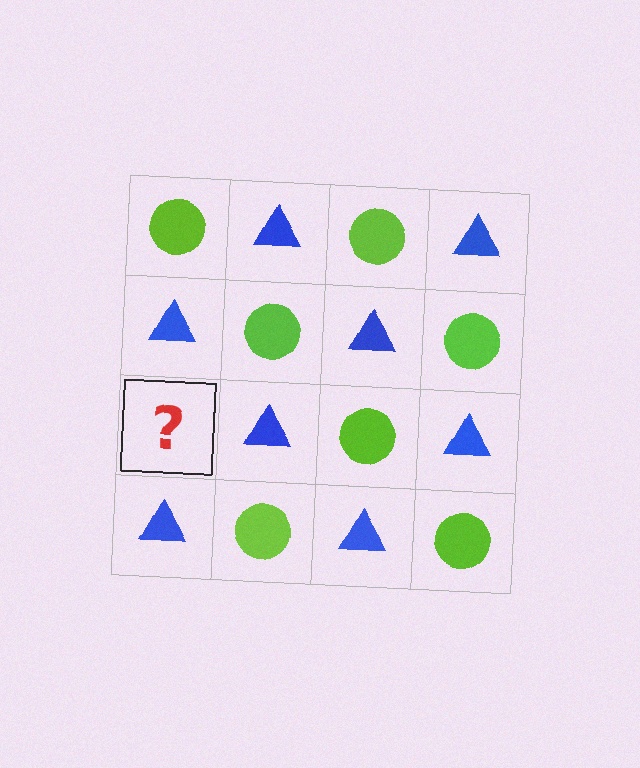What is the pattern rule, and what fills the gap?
The rule is that it alternates lime circle and blue triangle in a checkerboard pattern. The gap should be filled with a lime circle.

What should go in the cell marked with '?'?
The missing cell should contain a lime circle.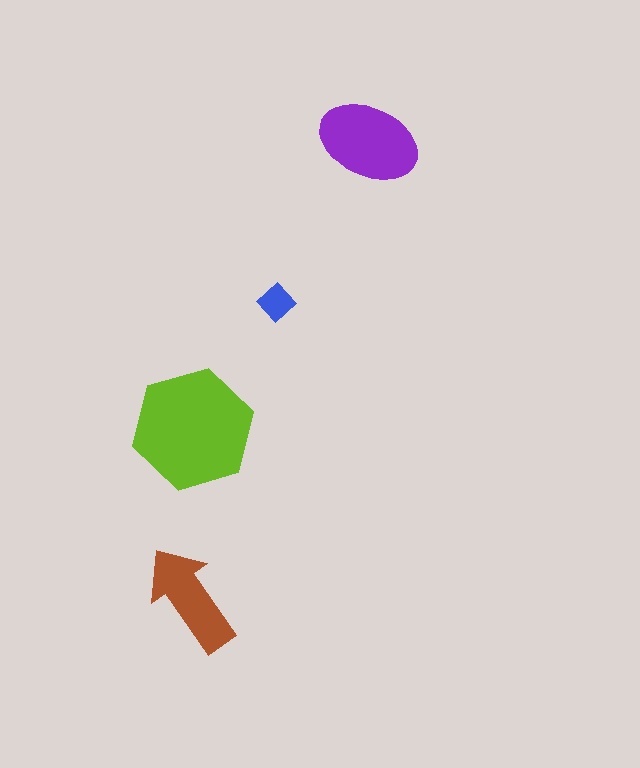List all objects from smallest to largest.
The blue diamond, the brown arrow, the purple ellipse, the lime hexagon.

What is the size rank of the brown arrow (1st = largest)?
3rd.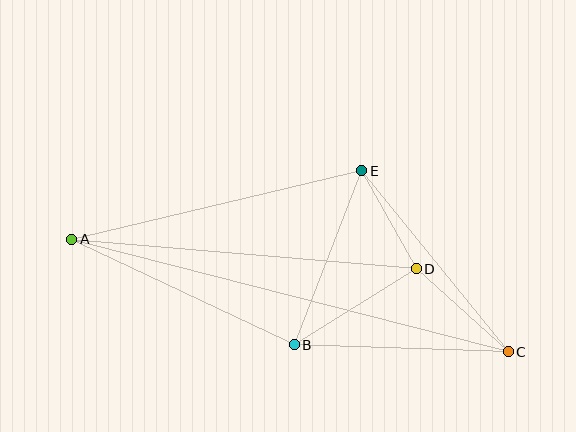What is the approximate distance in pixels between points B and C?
The distance between B and C is approximately 214 pixels.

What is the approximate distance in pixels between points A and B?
The distance between A and B is approximately 246 pixels.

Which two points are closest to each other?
Points D and E are closest to each other.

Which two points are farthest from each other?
Points A and C are farthest from each other.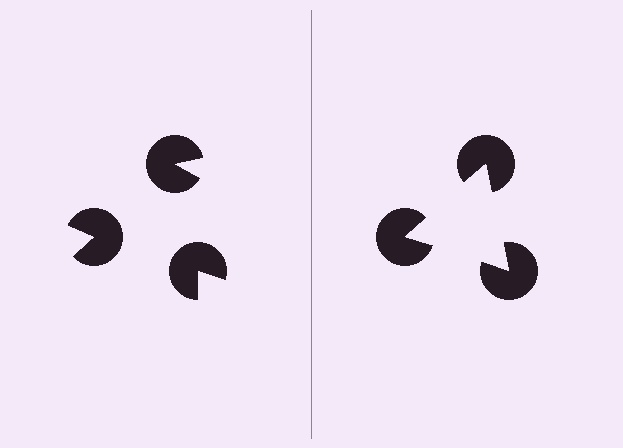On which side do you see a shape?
An illusory triangle appears on the right side. On the left side the wedge cuts are rotated, so no coherent shape forms.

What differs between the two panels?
The pac-man discs are positioned identically on both sides; only the wedge orientations differ. On the right they align to a triangle; on the left they are misaligned.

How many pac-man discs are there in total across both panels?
6 — 3 on each side.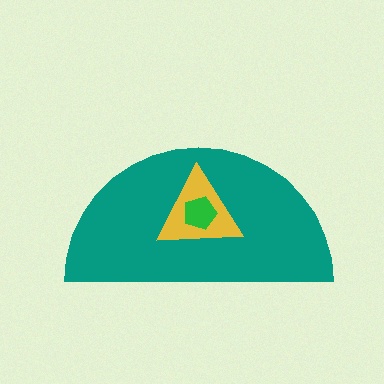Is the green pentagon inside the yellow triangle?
Yes.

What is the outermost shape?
The teal semicircle.